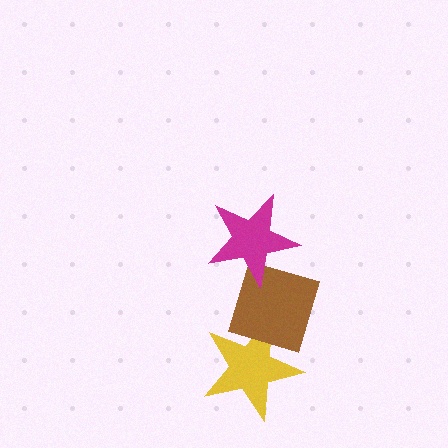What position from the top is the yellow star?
The yellow star is 3rd from the top.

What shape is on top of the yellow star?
The brown diamond is on top of the yellow star.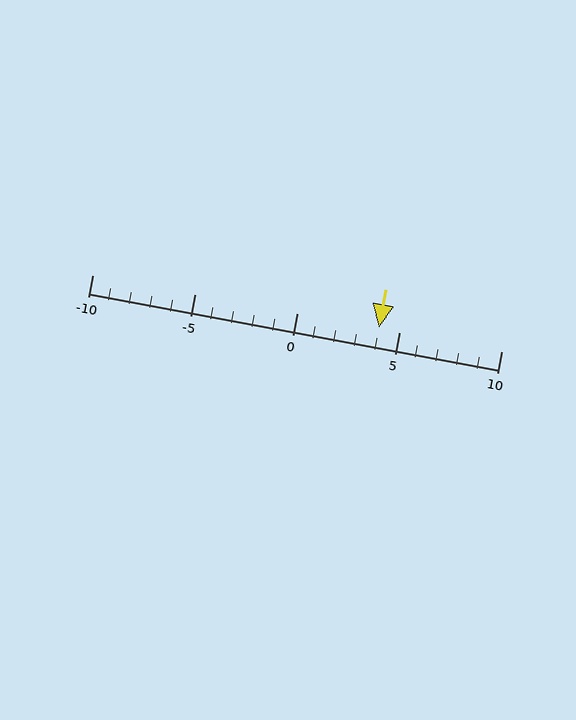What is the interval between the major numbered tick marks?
The major tick marks are spaced 5 units apart.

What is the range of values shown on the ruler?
The ruler shows values from -10 to 10.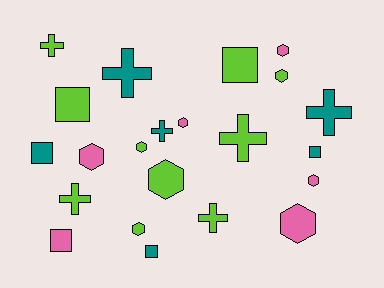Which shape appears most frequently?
Hexagon, with 9 objects.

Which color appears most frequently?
Lime, with 10 objects.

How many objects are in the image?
There are 22 objects.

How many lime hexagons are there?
There are 4 lime hexagons.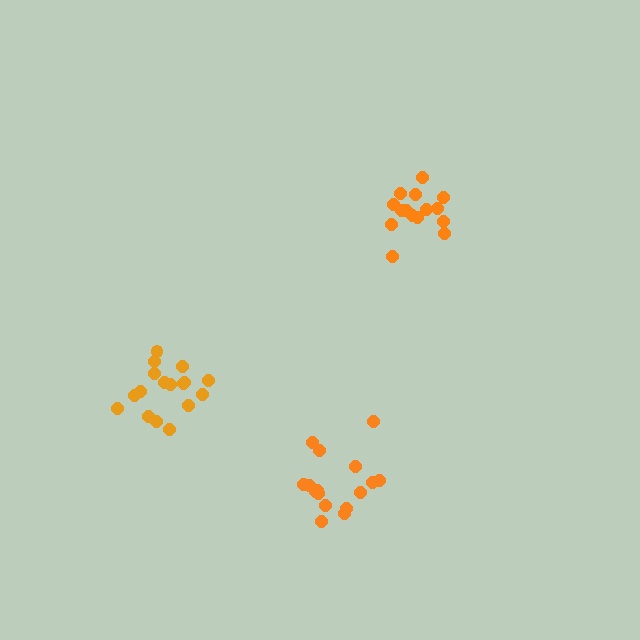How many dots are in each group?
Group 1: 16 dots, Group 2: 15 dots, Group 3: 17 dots (48 total).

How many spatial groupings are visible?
There are 3 spatial groupings.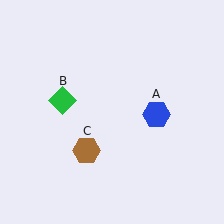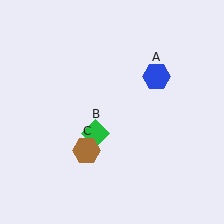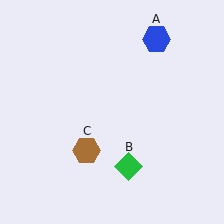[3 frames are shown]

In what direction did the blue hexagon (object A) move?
The blue hexagon (object A) moved up.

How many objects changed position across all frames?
2 objects changed position: blue hexagon (object A), green diamond (object B).